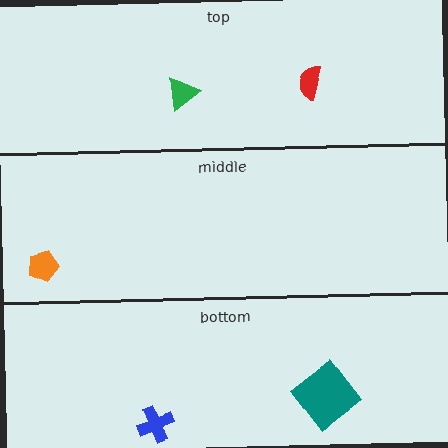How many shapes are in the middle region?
1.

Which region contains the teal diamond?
The bottom region.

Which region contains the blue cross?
The bottom region.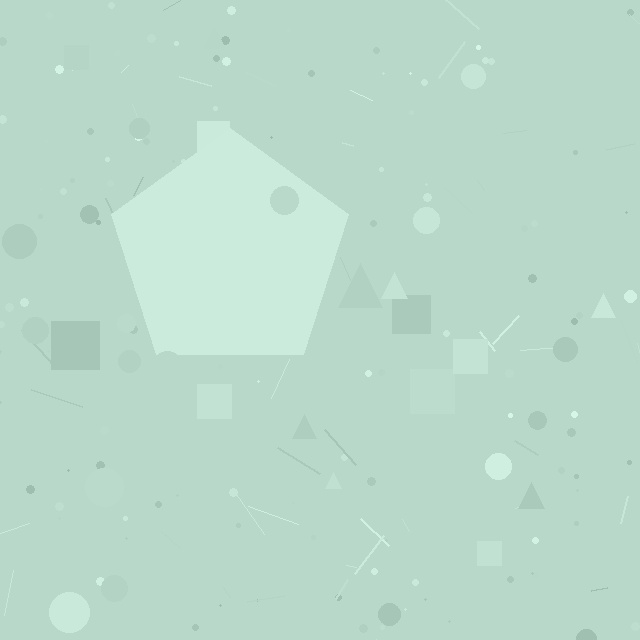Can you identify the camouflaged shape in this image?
The camouflaged shape is a pentagon.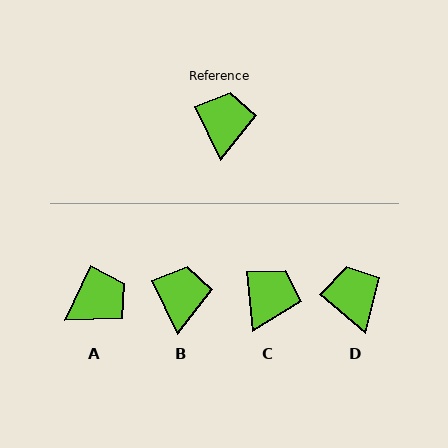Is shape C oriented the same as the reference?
No, it is off by about 20 degrees.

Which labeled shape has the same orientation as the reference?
B.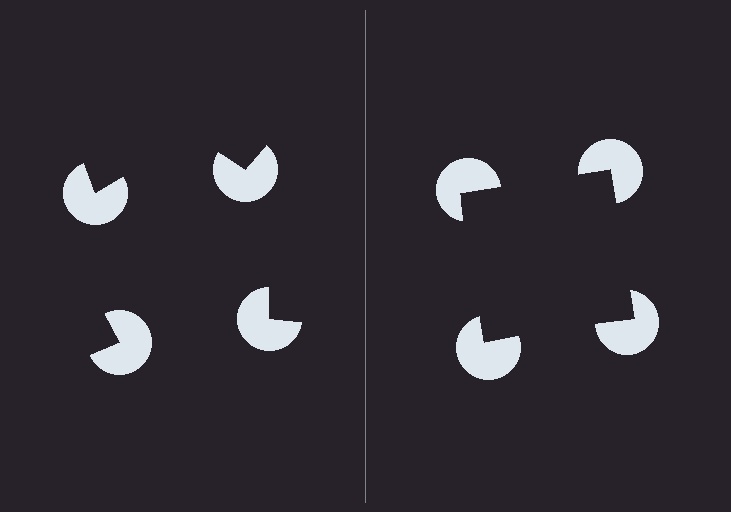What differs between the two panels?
The pac-man discs are positioned identically on both sides; only the wedge orientations differ. On the right they align to a square; on the left they are misaligned.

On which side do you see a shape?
An illusory square appears on the right side. On the left side the wedge cuts are rotated, so no coherent shape forms.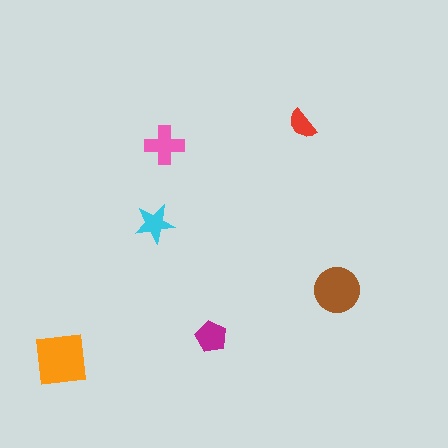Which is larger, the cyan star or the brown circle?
The brown circle.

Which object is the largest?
The orange square.